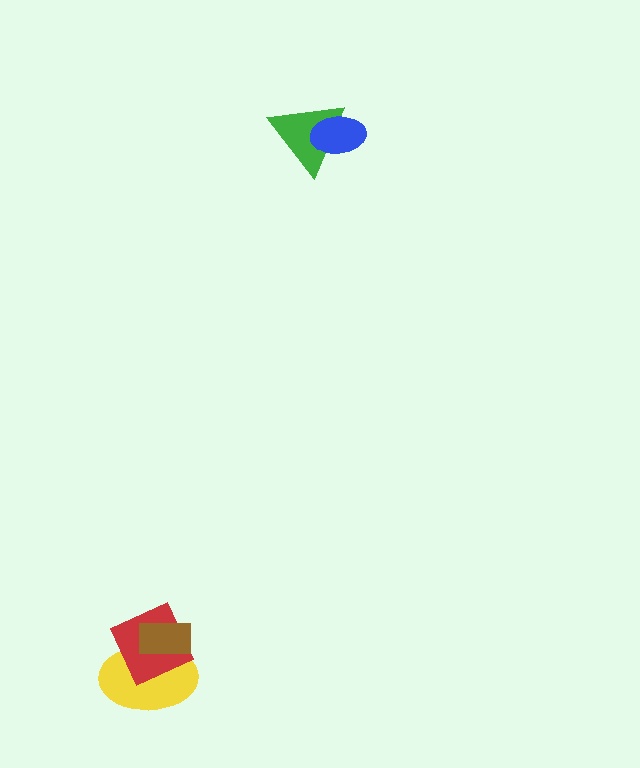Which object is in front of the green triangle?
The blue ellipse is in front of the green triangle.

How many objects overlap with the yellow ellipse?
2 objects overlap with the yellow ellipse.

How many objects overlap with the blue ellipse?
1 object overlaps with the blue ellipse.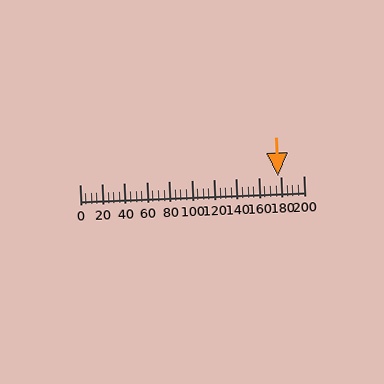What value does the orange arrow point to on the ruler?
The orange arrow points to approximately 177.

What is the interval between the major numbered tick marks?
The major tick marks are spaced 20 units apart.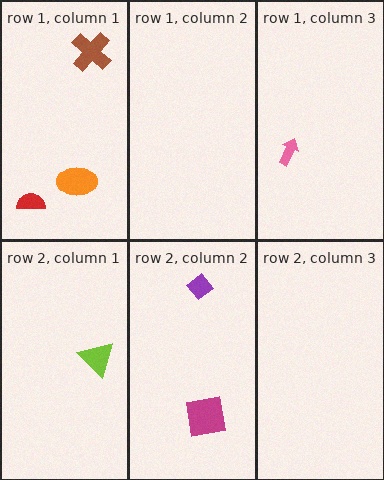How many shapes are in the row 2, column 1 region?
1.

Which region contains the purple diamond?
The row 2, column 2 region.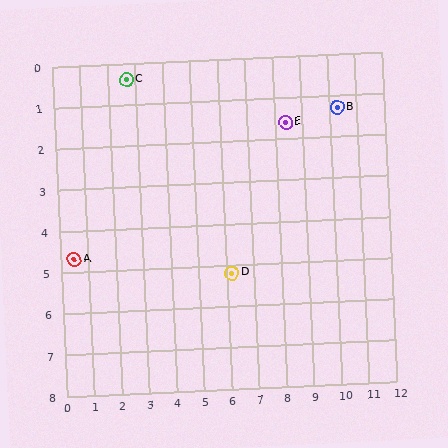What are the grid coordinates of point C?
Point C is at approximately (2.7, 0.4).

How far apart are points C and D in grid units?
Points C and D are about 5.9 grid units apart.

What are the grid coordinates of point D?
Point D is at approximately (6.2, 5.2).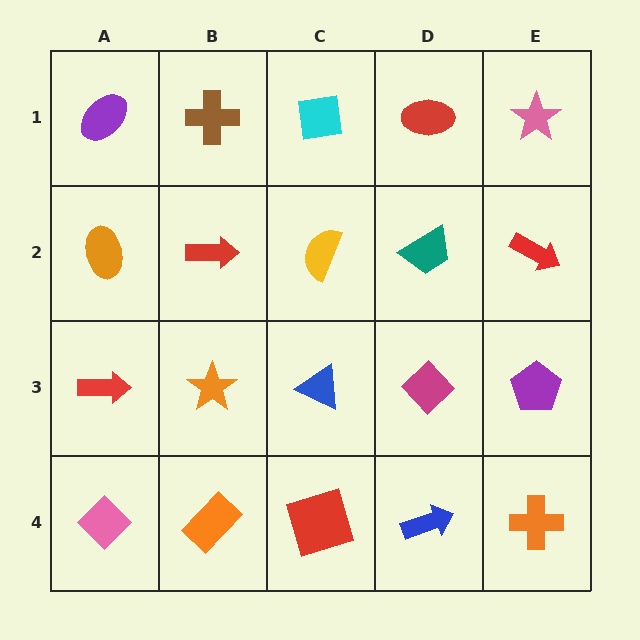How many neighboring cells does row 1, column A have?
2.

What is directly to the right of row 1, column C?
A red ellipse.